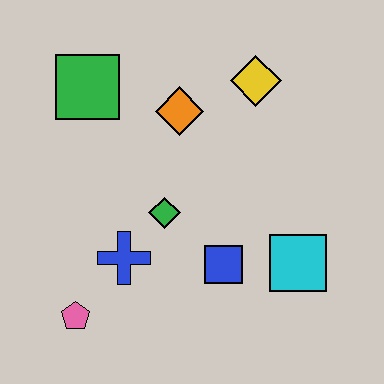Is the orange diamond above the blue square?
Yes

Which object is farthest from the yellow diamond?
The pink pentagon is farthest from the yellow diamond.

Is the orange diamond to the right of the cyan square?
No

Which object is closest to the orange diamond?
The yellow diamond is closest to the orange diamond.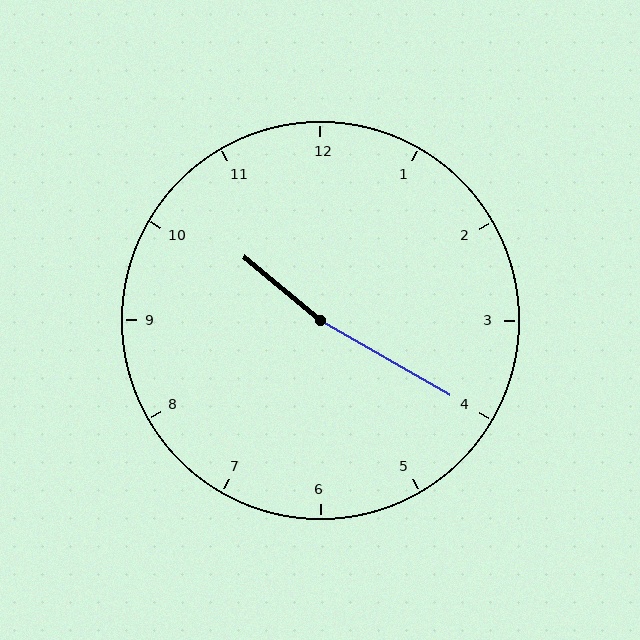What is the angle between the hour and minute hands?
Approximately 170 degrees.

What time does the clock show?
10:20.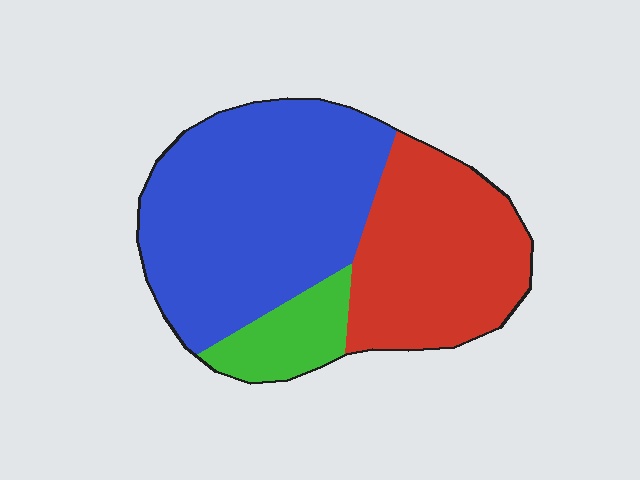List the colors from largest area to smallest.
From largest to smallest: blue, red, green.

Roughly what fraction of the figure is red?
Red covers about 35% of the figure.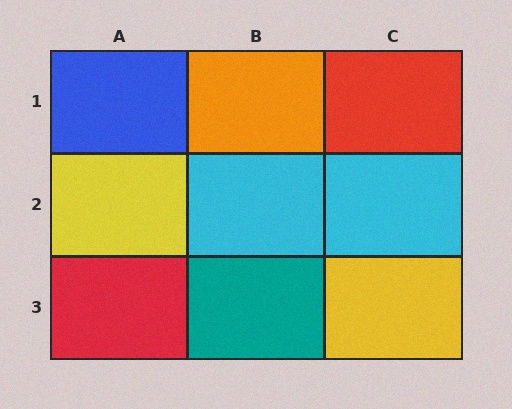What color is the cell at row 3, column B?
Teal.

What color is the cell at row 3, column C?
Yellow.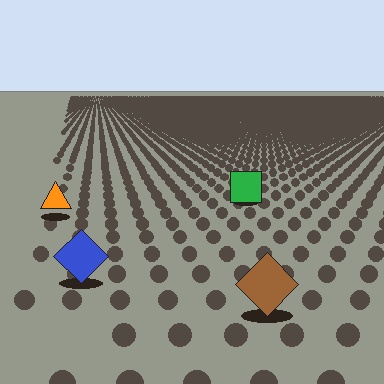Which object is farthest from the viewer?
The green square is farthest from the viewer. It appears smaller and the ground texture around it is denser.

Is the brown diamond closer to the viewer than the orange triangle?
Yes. The brown diamond is closer — you can tell from the texture gradient: the ground texture is coarser near it.